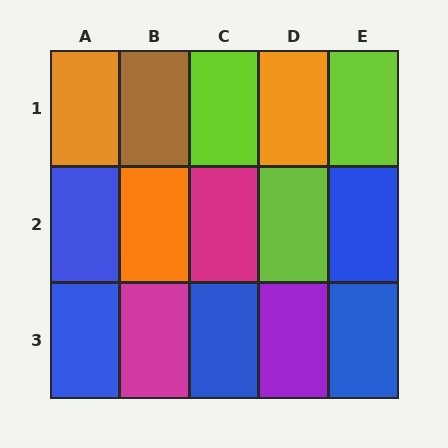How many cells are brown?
1 cell is brown.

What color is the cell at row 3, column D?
Purple.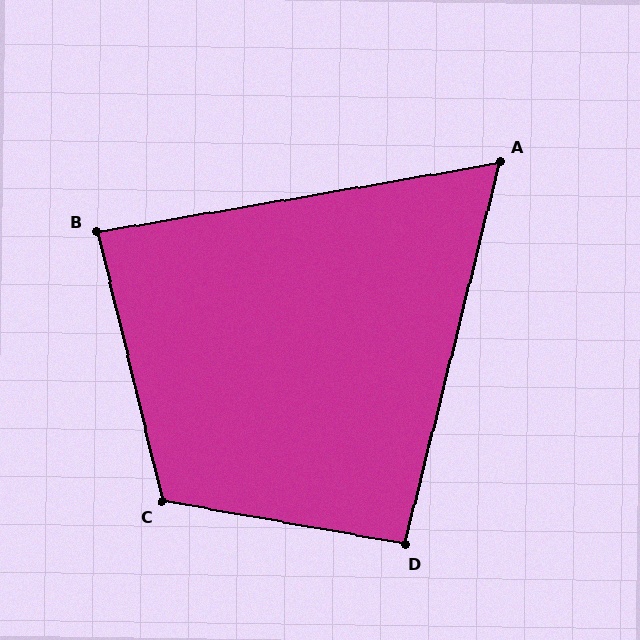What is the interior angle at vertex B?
Approximately 86 degrees (approximately right).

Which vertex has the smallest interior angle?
A, at approximately 66 degrees.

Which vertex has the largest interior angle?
C, at approximately 114 degrees.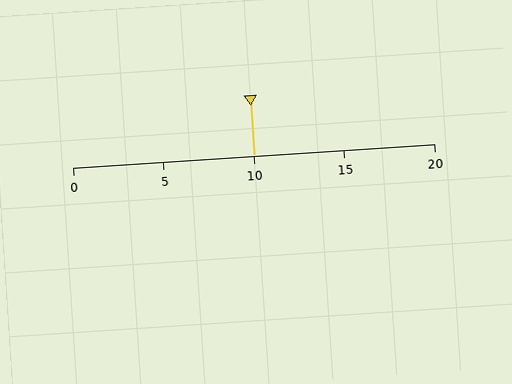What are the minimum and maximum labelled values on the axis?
The axis runs from 0 to 20.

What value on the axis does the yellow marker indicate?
The marker indicates approximately 10.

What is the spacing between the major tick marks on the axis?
The major ticks are spaced 5 apart.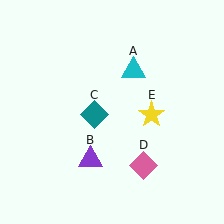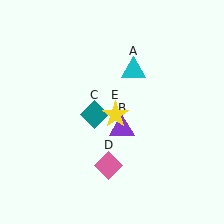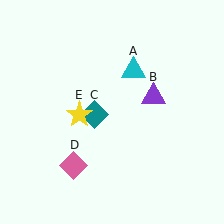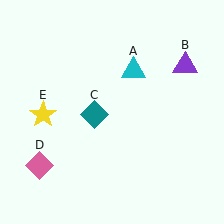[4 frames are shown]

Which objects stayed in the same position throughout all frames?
Cyan triangle (object A) and teal diamond (object C) remained stationary.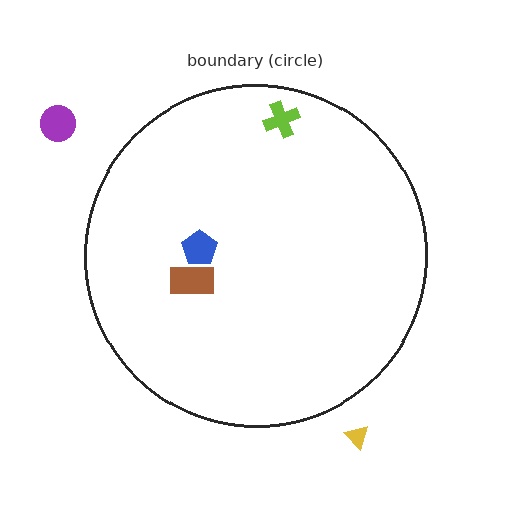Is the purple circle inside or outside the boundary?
Outside.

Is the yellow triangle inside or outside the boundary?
Outside.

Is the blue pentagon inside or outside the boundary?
Inside.